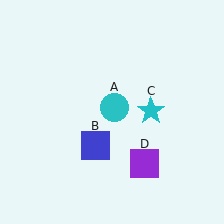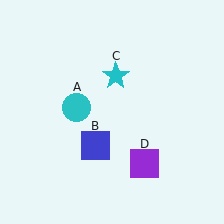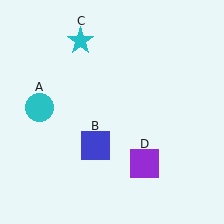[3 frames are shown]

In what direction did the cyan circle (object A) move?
The cyan circle (object A) moved left.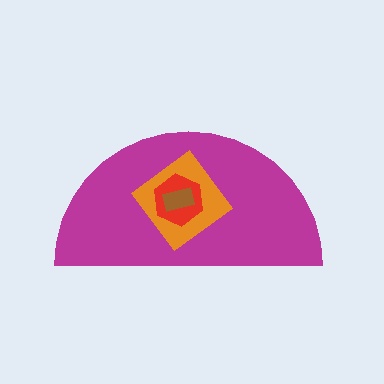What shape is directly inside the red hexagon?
The brown rectangle.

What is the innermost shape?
The brown rectangle.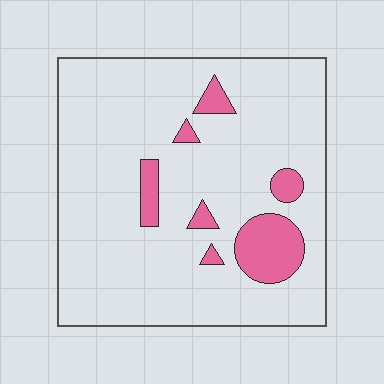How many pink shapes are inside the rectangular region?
7.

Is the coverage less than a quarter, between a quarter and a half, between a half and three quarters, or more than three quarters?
Less than a quarter.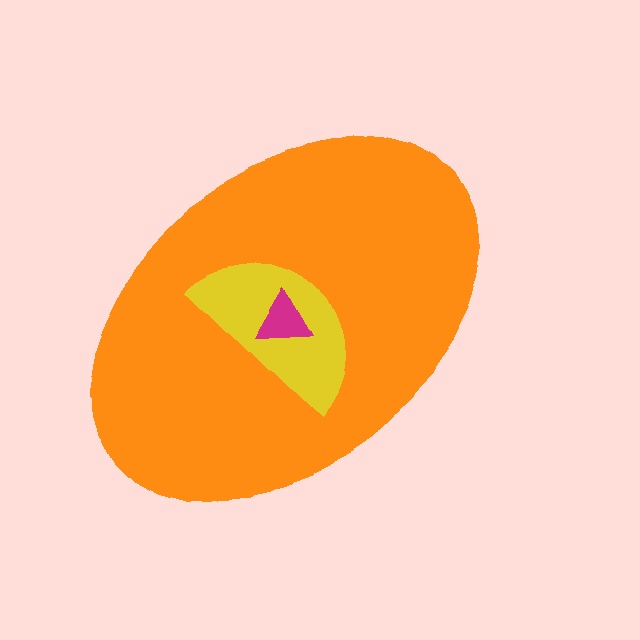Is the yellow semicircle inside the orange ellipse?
Yes.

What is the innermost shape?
The magenta triangle.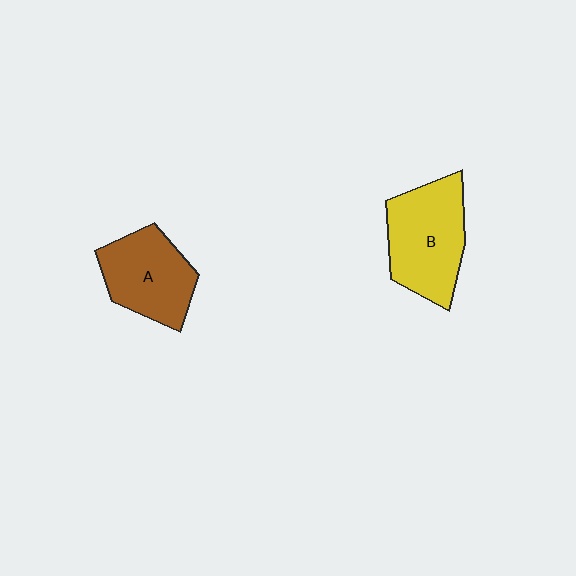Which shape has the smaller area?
Shape A (brown).